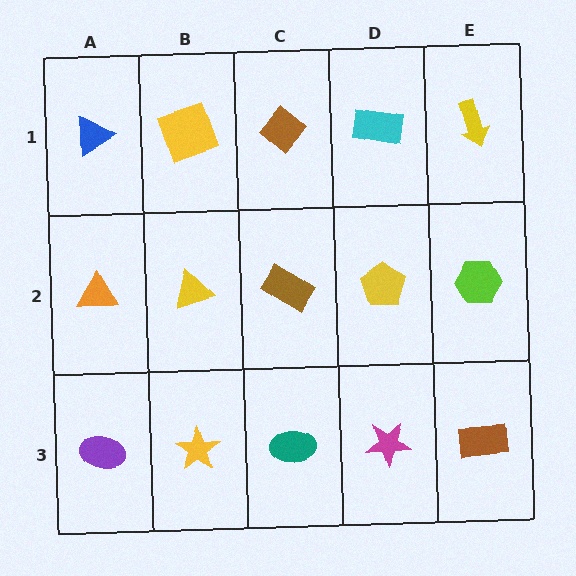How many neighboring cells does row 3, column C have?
3.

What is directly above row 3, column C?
A brown rectangle.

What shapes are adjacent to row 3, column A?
An orange triangle (row 2, column A), a yellow star (row 3, column B).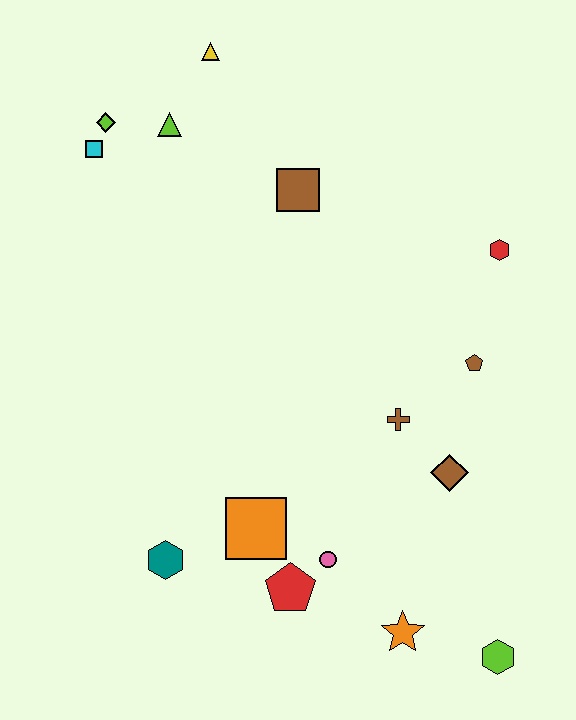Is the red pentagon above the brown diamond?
No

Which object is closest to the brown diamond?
The brown cross is closest to the brown diamond.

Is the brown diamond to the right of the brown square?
Yes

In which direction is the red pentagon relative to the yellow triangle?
The red pentagon is below the yellow triangle.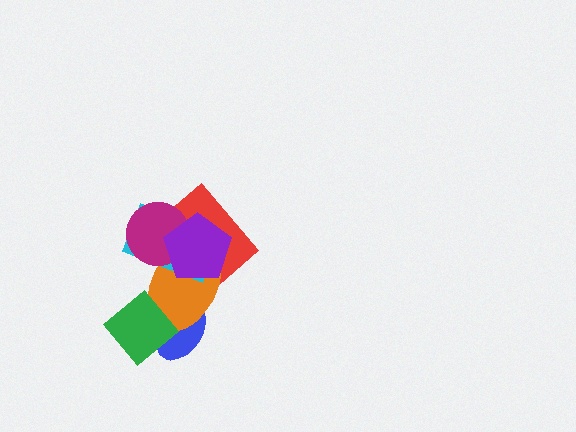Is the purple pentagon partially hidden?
No, no other shape covers it.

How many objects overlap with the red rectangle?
4 objects overlap with the red rectangle.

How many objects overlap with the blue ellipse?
2 objects overlap with the blue ellipse.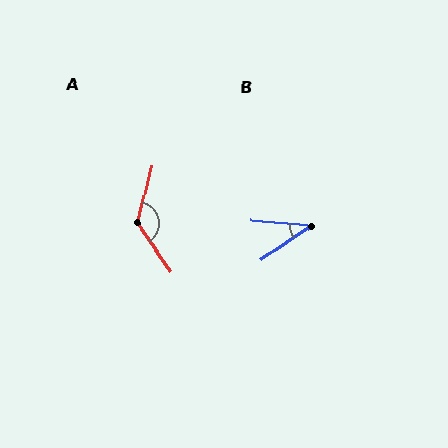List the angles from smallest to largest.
B (39°), A (132°).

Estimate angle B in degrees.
Approximately 39 degrees.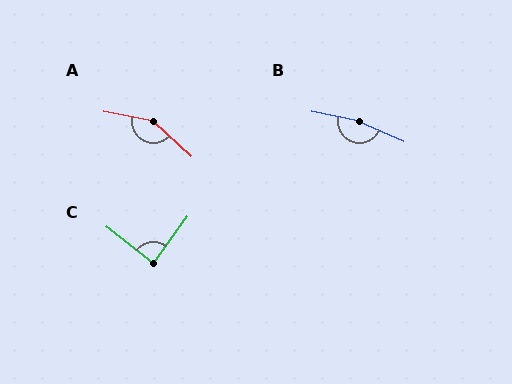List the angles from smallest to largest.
C (87°), A (148°), B (167°).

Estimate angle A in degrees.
Approximately 148 degrees.